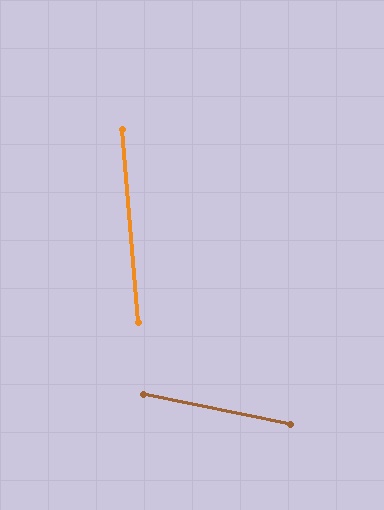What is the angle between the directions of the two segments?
Approximately 74 degrees.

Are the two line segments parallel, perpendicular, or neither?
Neither parallel nor perpendicular — they differ by about 74°.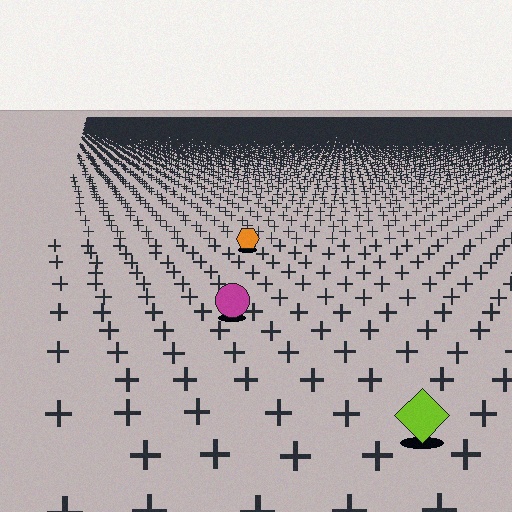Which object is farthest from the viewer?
The orange hexagon is farthest from the viewer. It appears smaller and the ground texture around it is denser.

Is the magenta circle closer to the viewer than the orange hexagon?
Yes. The magenta circle is closer — you can tell from the texture gradient: the ground texture is coarser near it.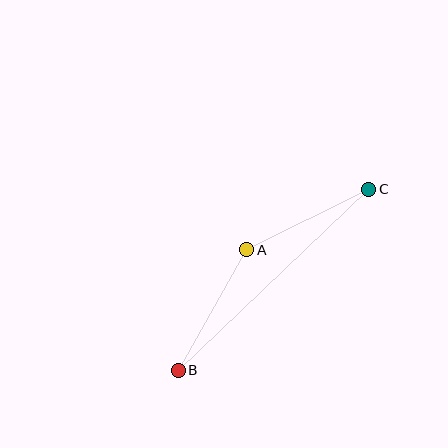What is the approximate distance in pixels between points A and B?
The distance between A and B is approximately 139 pixels.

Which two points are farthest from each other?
Points B and C are farthest from each other.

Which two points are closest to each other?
Points A and C are closest to each other.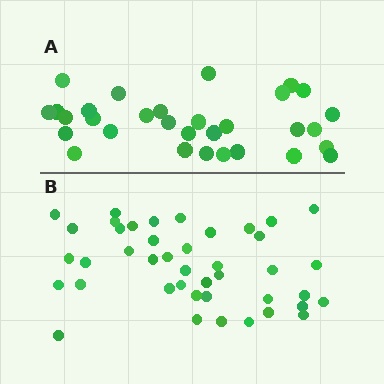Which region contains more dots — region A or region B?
Region B (the bottom region) has more dots.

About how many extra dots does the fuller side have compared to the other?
Region B has roughly 12 or so more dots than region A.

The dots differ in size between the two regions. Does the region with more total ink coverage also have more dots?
No. Region A has more total ink coverage because its dots are larger, but region B actually contains more individual dots. Total area can be misleading — the number of items is what matters here.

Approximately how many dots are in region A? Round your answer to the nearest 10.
About 30 dots. (The exact count is 31, which rounds to 30.)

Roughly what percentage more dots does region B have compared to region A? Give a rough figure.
About 35% more.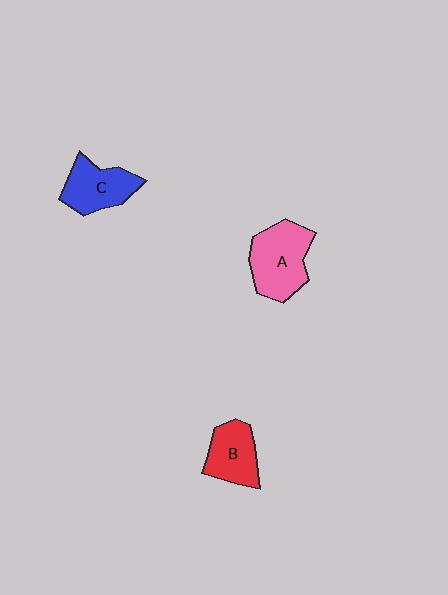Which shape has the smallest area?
Shape B (red).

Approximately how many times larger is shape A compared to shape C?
Approximately 1.3 times.